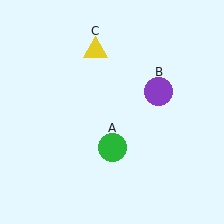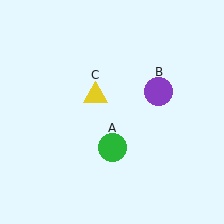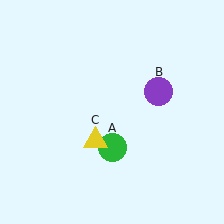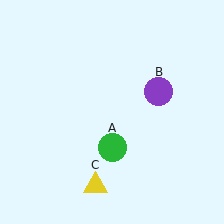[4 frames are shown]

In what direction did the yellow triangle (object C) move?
The yellow triangle (object C) moved down.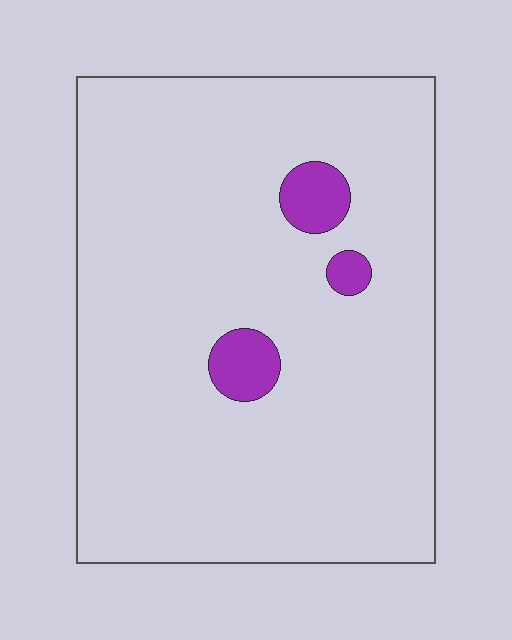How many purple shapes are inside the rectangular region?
3.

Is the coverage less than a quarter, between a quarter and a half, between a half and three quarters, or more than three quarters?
Less than a quarter.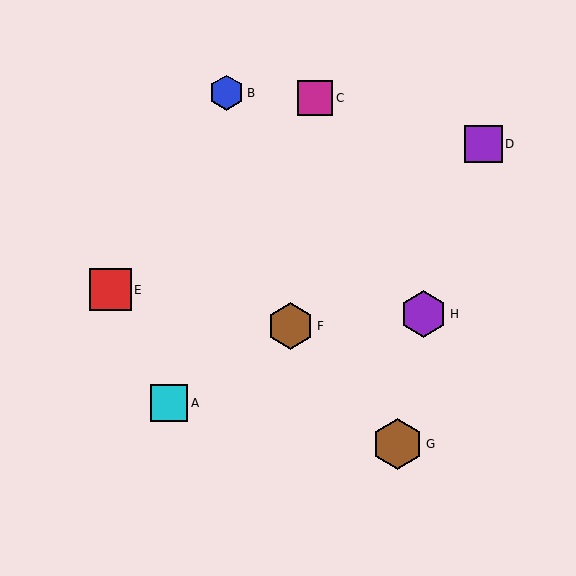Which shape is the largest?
The brown hexagon (labeled G) is the largest.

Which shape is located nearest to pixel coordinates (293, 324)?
The brown hexagon (labeled F) at (291, 326) is nearest to that location.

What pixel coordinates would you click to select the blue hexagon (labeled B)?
Click at (227, 93) to select the blue hexagon B.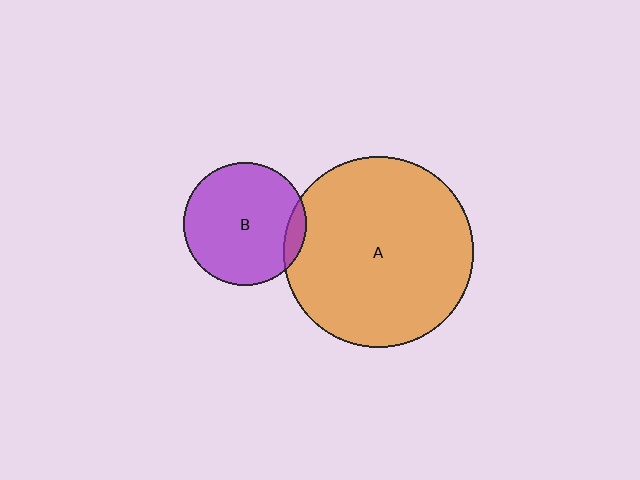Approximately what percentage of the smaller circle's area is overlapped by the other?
Approximately 10%.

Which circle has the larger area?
Circle A (orange).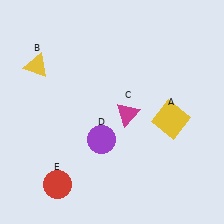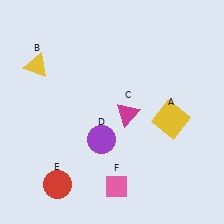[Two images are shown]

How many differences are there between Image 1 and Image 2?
There is 1 difference between the two images.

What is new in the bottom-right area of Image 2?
A pink diamond (F) was added in the bottom-right area of Image 2.